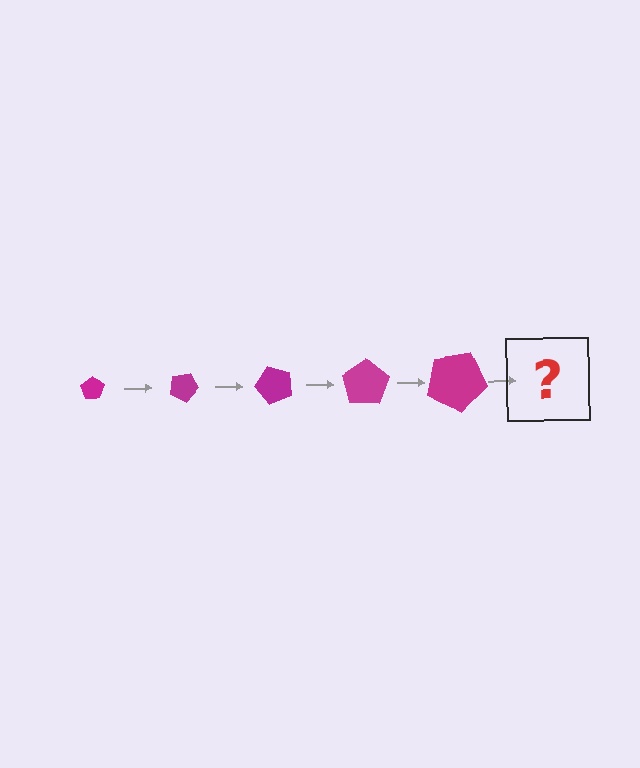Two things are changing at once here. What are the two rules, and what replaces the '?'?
The two rules are that the pentagon grows larger each step and it rotates 25 degrees each step. The '?' should be a pentagon, larger than the previous one and rotated 125 degrees from the start.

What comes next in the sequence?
The next element should be a pentagon, larger than the previous one and rotated 125 degrees from the start.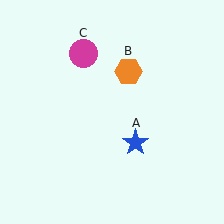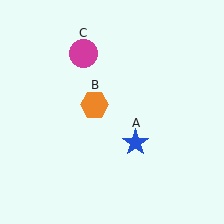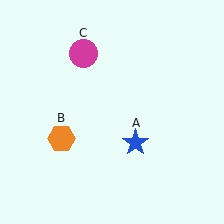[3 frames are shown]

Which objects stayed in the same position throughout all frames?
Blue star (object A) and magenta circle (object C) remained stationary.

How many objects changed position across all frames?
1 object changed position: orange hexagon (object B).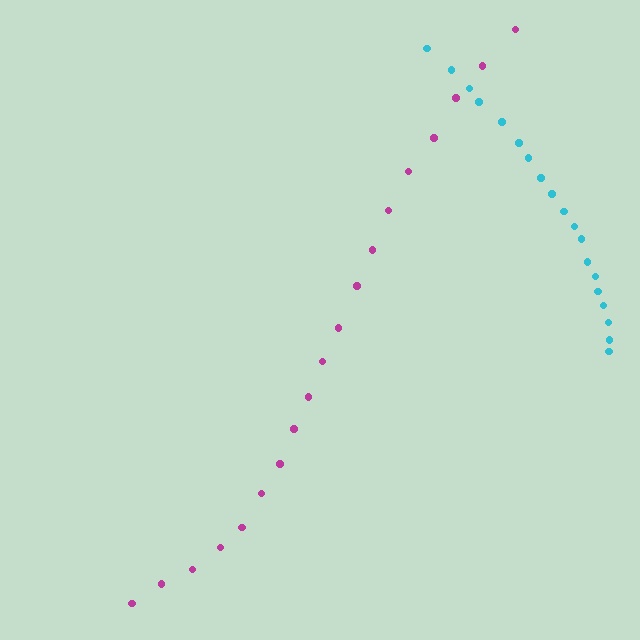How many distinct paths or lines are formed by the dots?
There are 2 distinct paths.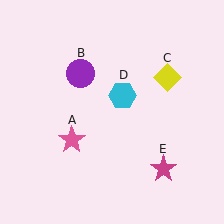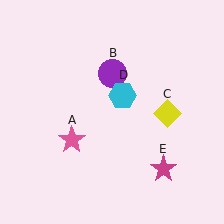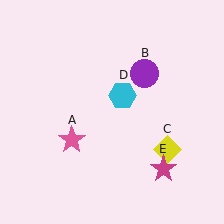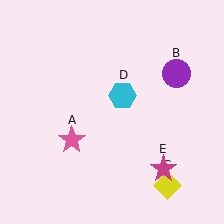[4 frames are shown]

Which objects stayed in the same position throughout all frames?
Pink star (object A) and cyan hexagon (object D) and magenta star (object E) remained stationary.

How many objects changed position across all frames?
2 objects changed position: purple circle (object B), yellow diamond (object C).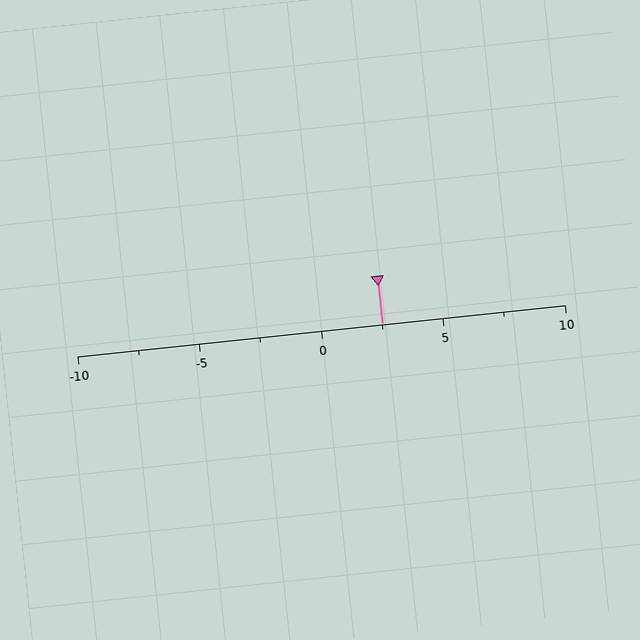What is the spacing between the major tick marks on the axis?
The major ticks are spaced 5 apart.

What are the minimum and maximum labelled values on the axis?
The axis runs from -10 to 10.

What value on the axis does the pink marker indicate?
The marker indicates approximately 2.5.